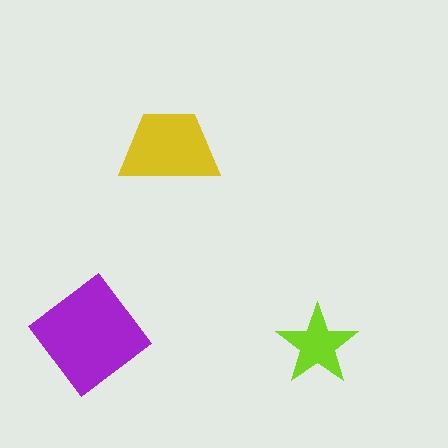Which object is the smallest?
The lime star.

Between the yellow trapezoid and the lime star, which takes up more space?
The yellow trapezoid.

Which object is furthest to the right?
The lime star is rightmost.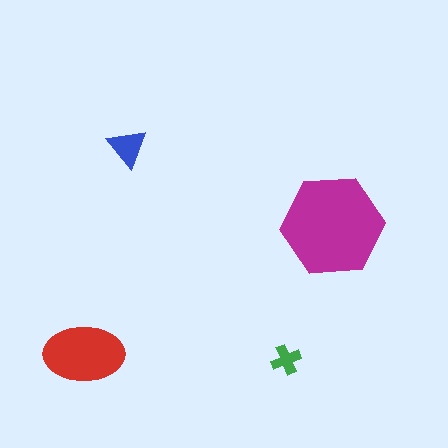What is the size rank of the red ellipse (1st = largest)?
2nd.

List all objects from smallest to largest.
The green cross, the blue triangle, the red ellipse, the magenta hexagon.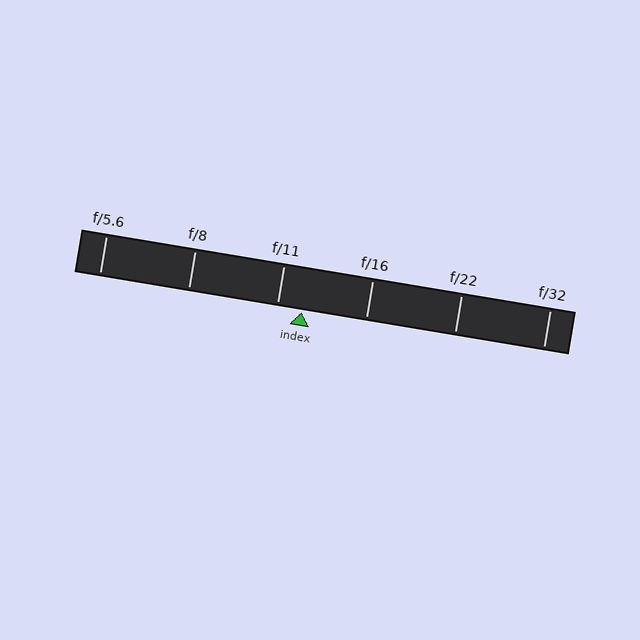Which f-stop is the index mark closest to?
The index mark is closest to f/11.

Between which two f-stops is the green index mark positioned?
The index mark is between f/11 and f/16.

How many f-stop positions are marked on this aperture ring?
There are 6 f-stop positions marked.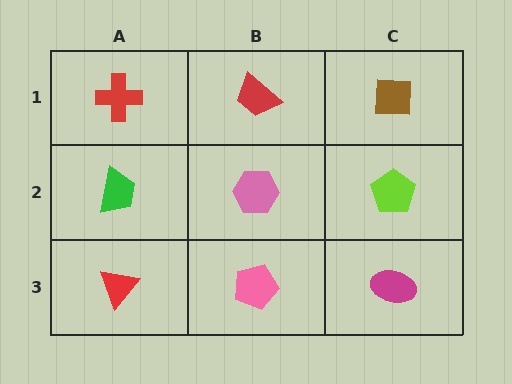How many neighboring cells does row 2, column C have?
3.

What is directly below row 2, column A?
A red triangle.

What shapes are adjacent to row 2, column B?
A red trapezoid (row 1, column B), a pink pentagon (row 3, column B), a green trapezoid (row 2, column A), a lime pentagon (row 2, column C).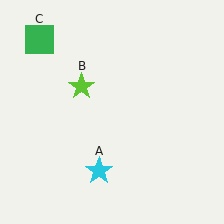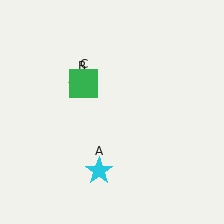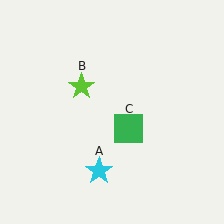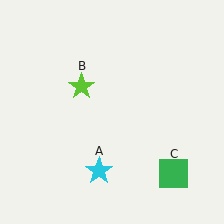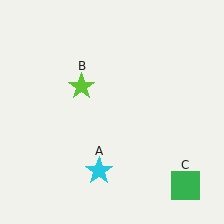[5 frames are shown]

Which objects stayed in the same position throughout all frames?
Cyan star (object A) and lime star (object B) remained stationary.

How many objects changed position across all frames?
1 object changed position: green square (object C).